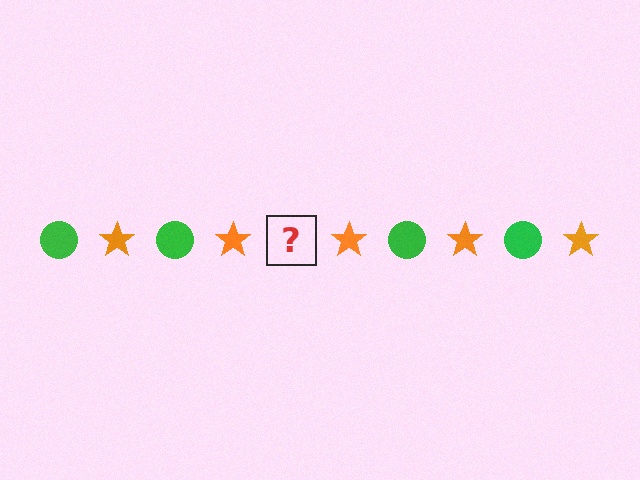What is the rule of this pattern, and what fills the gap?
The rule is that the pattern alternates between green circle and orange star. The gap should be filled with a green circle.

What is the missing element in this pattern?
The missing element is a green circle.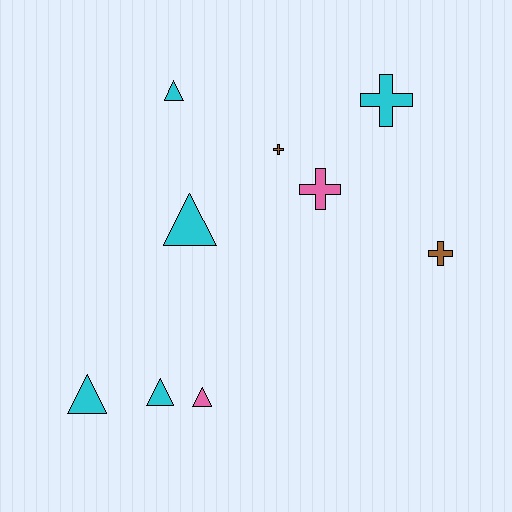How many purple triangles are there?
There are no purple triangles.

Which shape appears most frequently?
Triangle, with 5 objects.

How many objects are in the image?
There are 9 objects.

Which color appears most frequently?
Cyan, with 5 objects.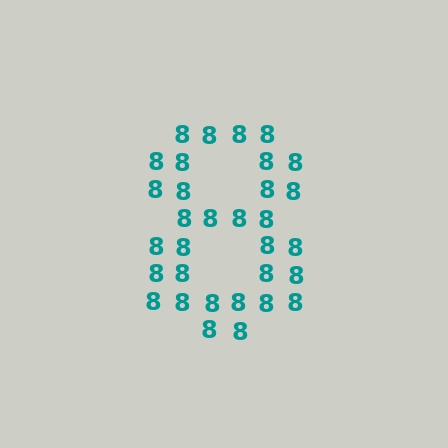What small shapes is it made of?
It is made of small digit 8's.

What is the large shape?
The large shape is the digit 8.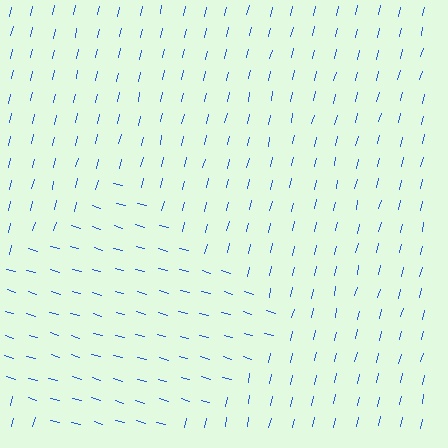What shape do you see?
I see a diamond.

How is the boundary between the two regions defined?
The boundary is defined purely by a change in line orientation (approximately 88 degrees difference). All lines are the same color and thickness.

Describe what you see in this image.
The image is filled with small blue line segments. A diamond region in the image has lines oriented differently from the surrounding lines, creating a visible texture boundary.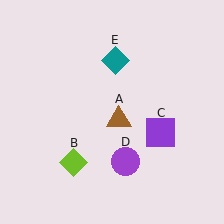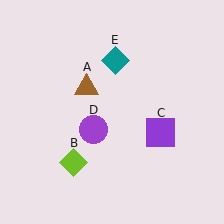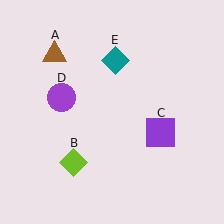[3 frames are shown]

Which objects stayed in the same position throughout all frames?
Lime diamond (object B) and purple square (object C) and teal diamond (object E) remained stationary.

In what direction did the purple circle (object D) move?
The purple circle (object D) moved up and to the left.